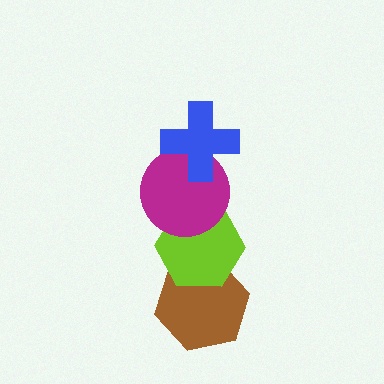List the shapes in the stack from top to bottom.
From top to bottom: the blue cross, the magenta circle, the lime hexagon, the brown hexagon.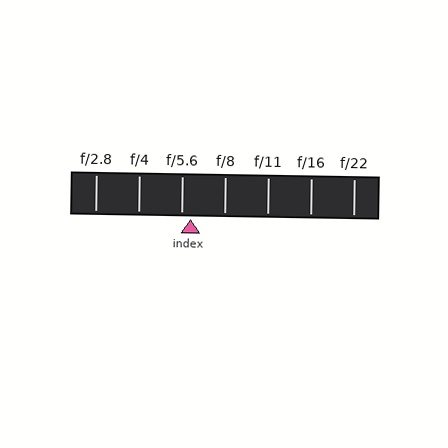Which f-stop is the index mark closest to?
The index mark is closest to f/5.6.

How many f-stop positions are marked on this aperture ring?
There are 7 f-stop positions marked.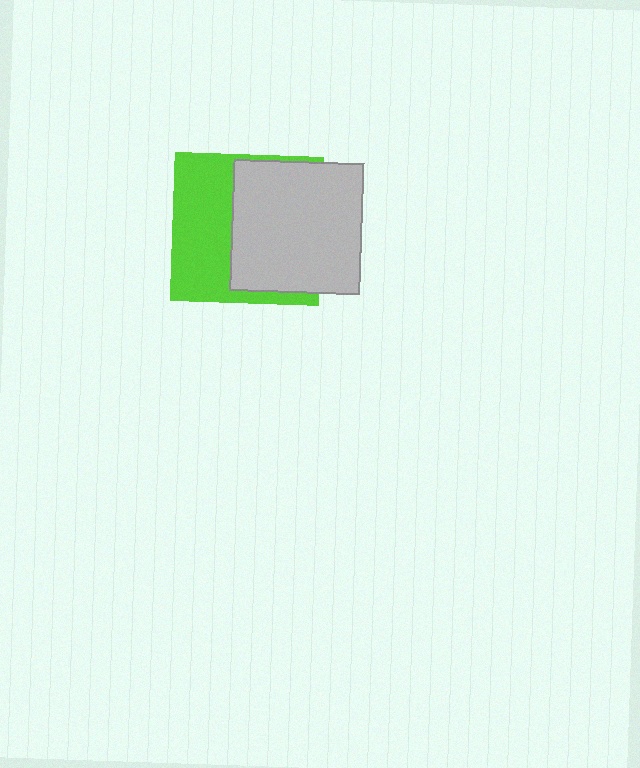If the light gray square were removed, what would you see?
You would see the complete lime square.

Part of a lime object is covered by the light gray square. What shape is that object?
It is a square.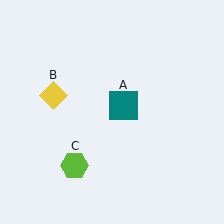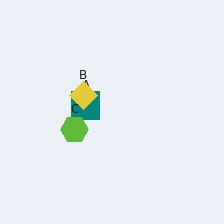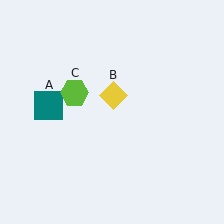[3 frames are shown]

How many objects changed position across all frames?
3 objects changed position: teal square (object A), yellow diamond (object B), lime hexagon (object C).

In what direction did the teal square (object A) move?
The teal square (object A) moved left.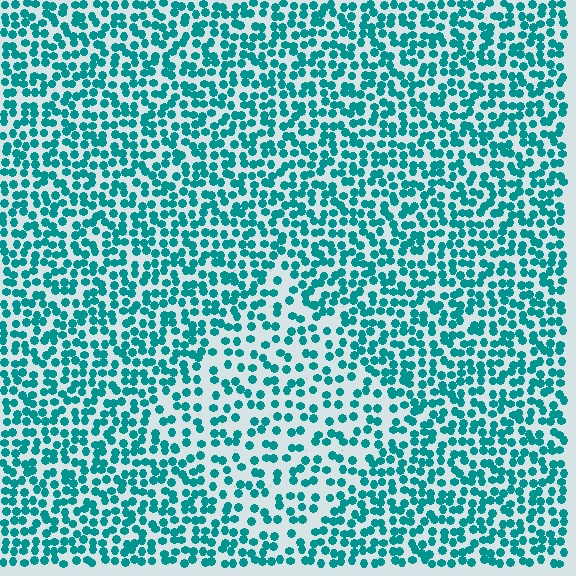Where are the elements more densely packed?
The elements are more densely packed outside the diamond boundary.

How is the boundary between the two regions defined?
The boundary is defined by a change in element density (approximately 1.7x ratio). All elements are the same color, size, and shape.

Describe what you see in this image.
The image contains small teal elements arranged at two different densities. A diamond-shaped region is visible where the elements are less densely packed than the surrounding area.